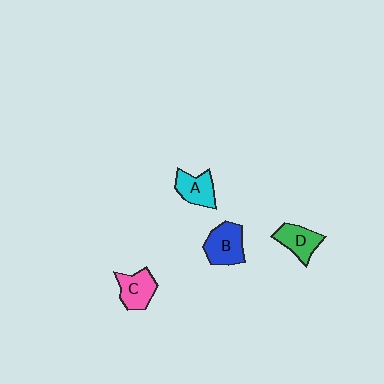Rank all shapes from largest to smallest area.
From largest to smallest: B (blue), C (pink), D (green), A (cyan).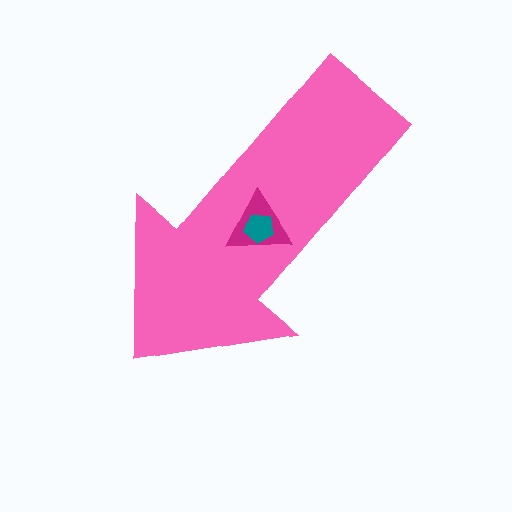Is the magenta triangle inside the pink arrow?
Yes.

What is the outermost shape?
The pink arrow.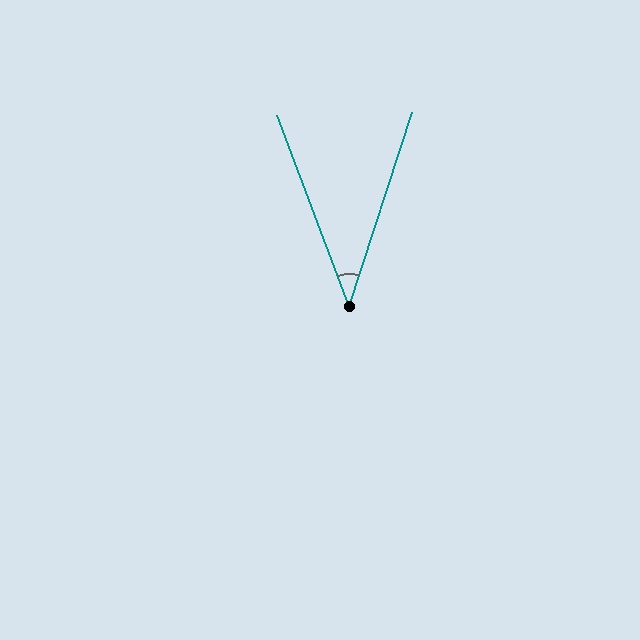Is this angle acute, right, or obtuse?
It is acute.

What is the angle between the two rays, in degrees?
Approximately 39 degrees.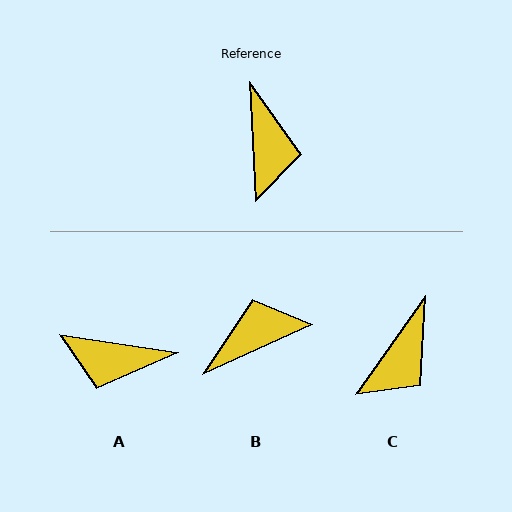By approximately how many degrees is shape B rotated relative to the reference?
Approximately 111 degrees counter-clockwise.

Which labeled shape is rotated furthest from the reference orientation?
B, about 111 degrees away.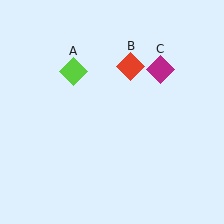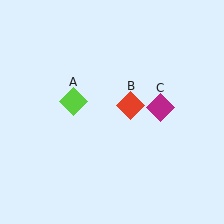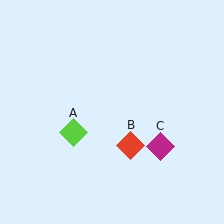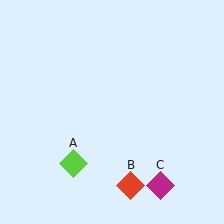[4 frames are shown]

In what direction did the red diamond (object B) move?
The red diamond (object B) moved down.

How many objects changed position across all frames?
3 objects changed position: lime diamond (object A), red diamond (object B), magenta diamond (object C).